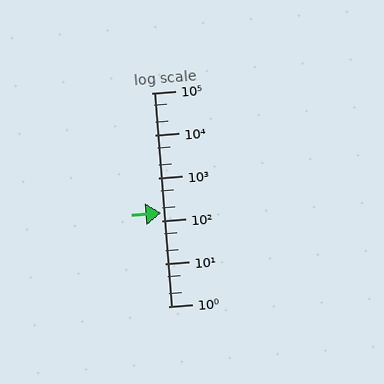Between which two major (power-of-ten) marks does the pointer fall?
The pointer is between 100 and 1000.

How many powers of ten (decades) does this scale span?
The scale spans 5 decades, from 1 to 100000.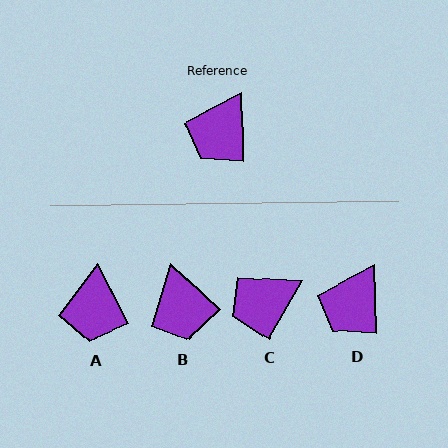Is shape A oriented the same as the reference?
No, it is off by about 26 degrees.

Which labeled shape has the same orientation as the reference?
D.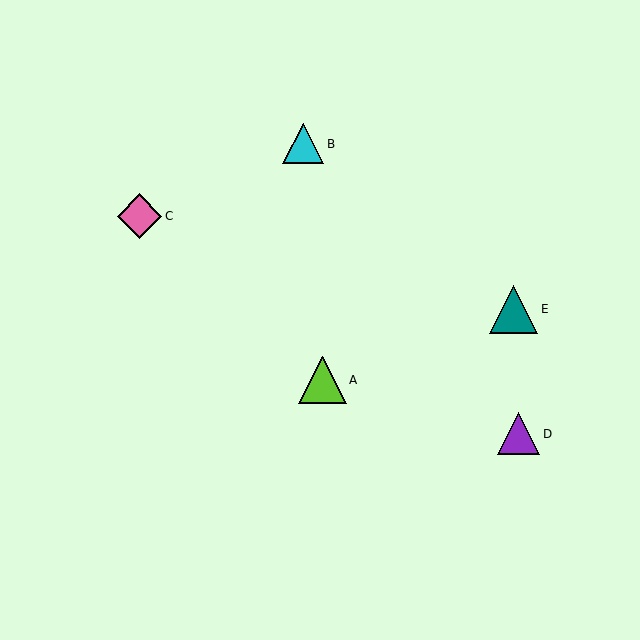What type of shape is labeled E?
Shape E is a teal triangle.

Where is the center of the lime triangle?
The center of the lime triangle is at (322, 380).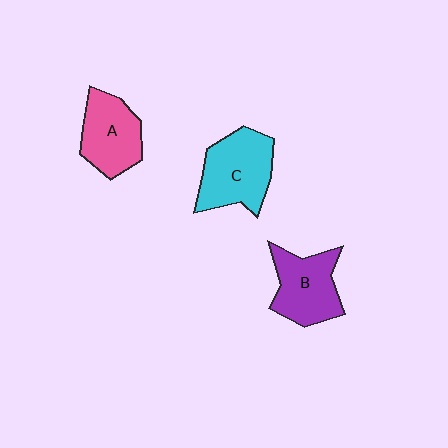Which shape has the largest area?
Shape C (cyan).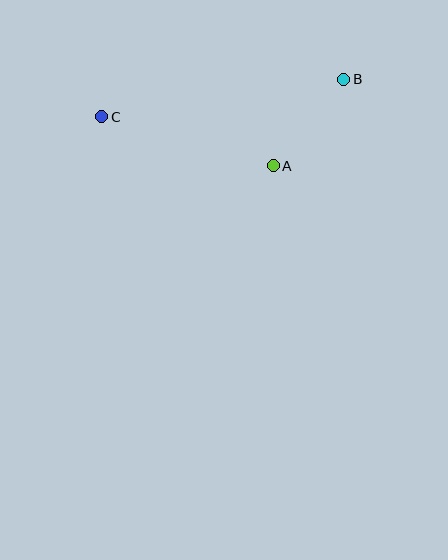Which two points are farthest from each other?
Points B and C are farthest from each other.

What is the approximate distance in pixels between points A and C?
The distance between A and C is approximately 179 pixels.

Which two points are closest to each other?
Points A and B are closest to each other.